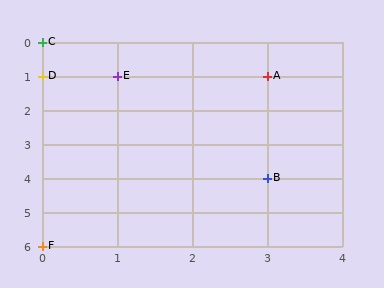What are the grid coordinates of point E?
Point E is at grid coordinates (1, 1).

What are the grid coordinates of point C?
Point C is at grid coordinates (0, 0).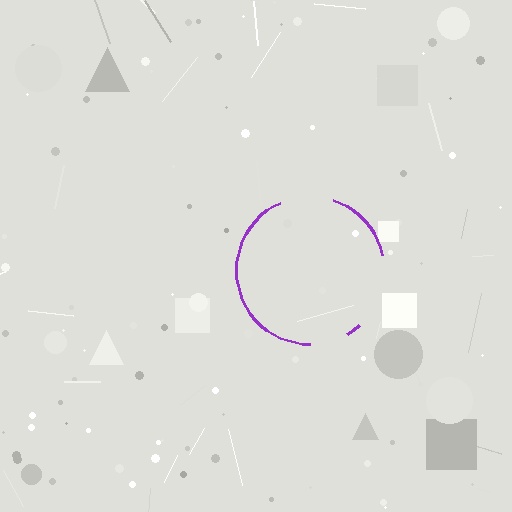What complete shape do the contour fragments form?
The contour fragments form a circle.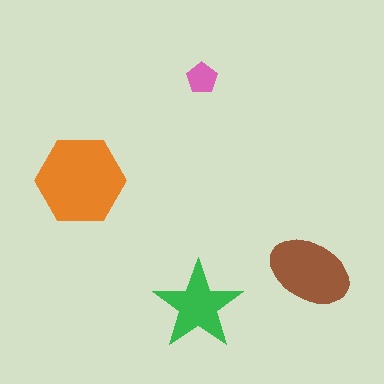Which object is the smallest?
The pink pentagon.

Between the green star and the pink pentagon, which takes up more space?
The green star.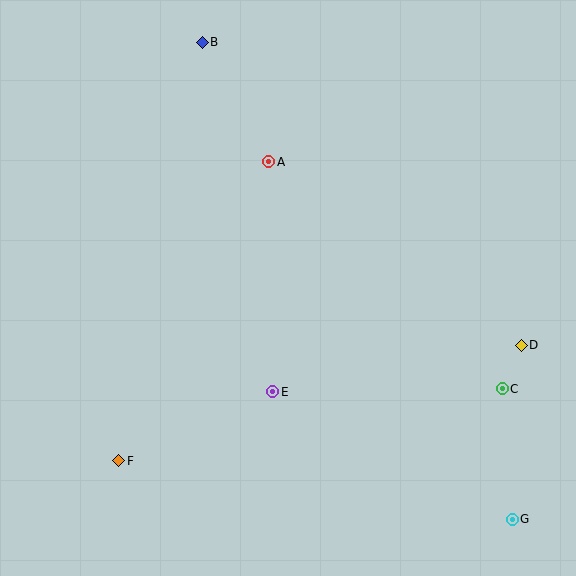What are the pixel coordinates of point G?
Point G is at (512, 519).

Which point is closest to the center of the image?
Point E at (273, 392) is closest to the center.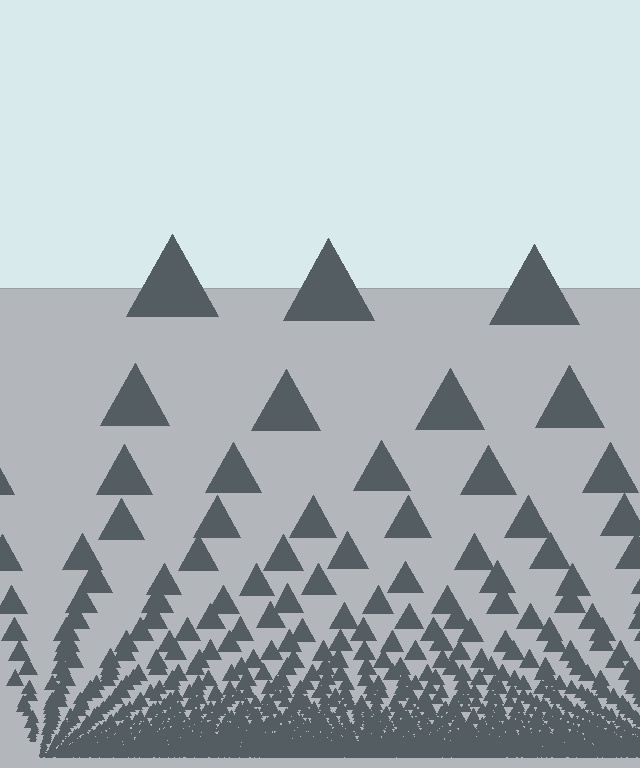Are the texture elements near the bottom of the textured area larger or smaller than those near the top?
Smaller. The gradient is inverted — elements near the bottom are smaller and denser.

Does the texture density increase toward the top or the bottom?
Density increases toward the bottom.